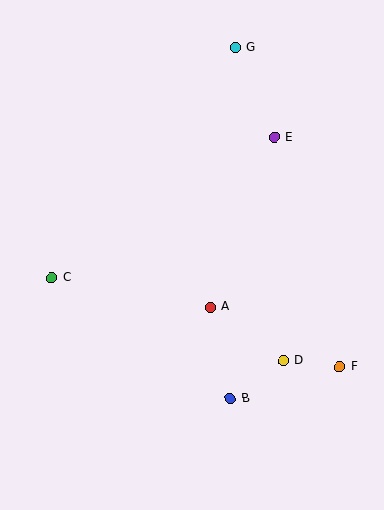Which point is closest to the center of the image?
Point A at (210, 307) is closest to the center.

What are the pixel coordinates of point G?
Point G is at (235, 48).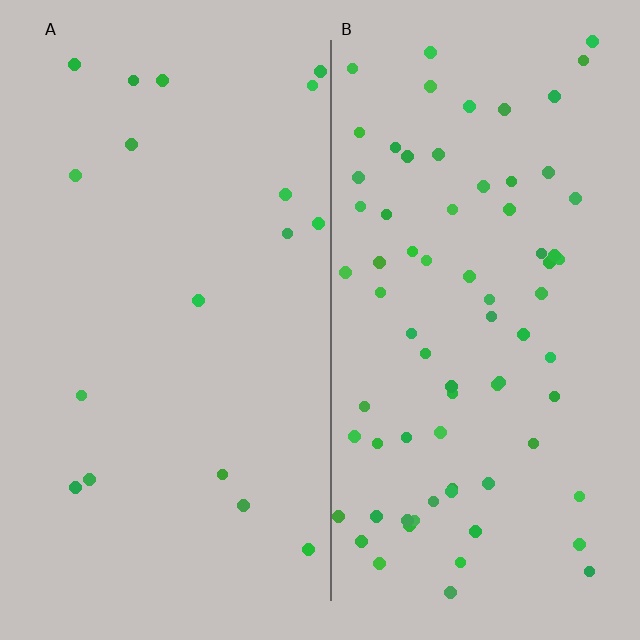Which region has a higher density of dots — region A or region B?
B (the right).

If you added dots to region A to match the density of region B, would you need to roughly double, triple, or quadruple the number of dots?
Approximately quadruple.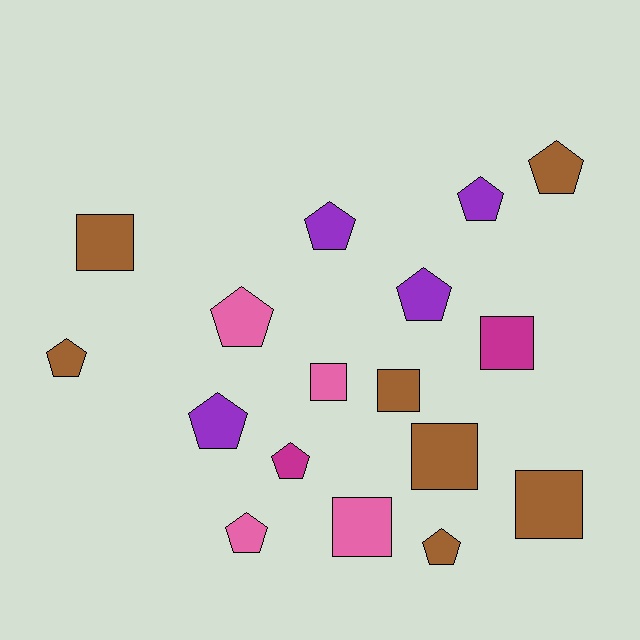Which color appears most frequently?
Brown, with 7 objects.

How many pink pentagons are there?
There are 2 pink pentagons.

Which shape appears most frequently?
Pentagon, with 10 objects.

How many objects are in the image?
There are 17 objects.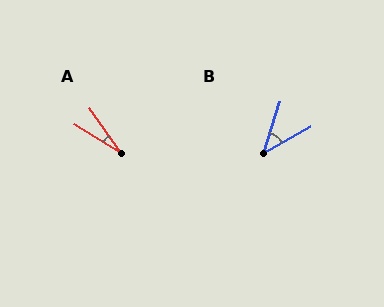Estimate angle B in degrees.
Approximately 44 degrees.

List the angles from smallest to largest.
A (24°), B (44°).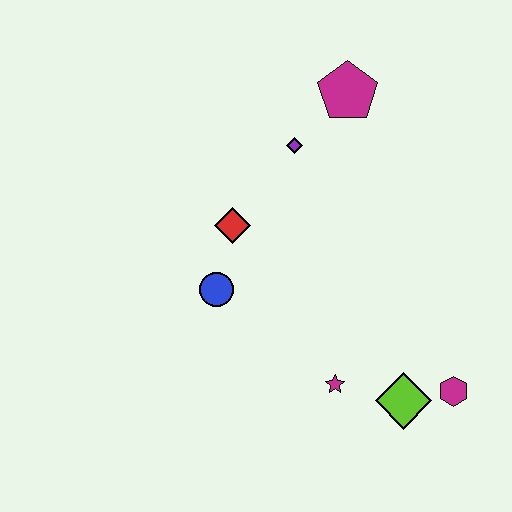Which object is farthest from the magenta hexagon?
The magenta pentagon is farthest from the magenta hexagon.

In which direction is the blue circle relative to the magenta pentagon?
The blue circle is below the magenta pentagon.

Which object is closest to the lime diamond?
The magenta hexagon is closest to the lime diamond.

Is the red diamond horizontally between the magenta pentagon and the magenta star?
No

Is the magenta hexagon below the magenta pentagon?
Yes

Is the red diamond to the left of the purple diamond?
Yes